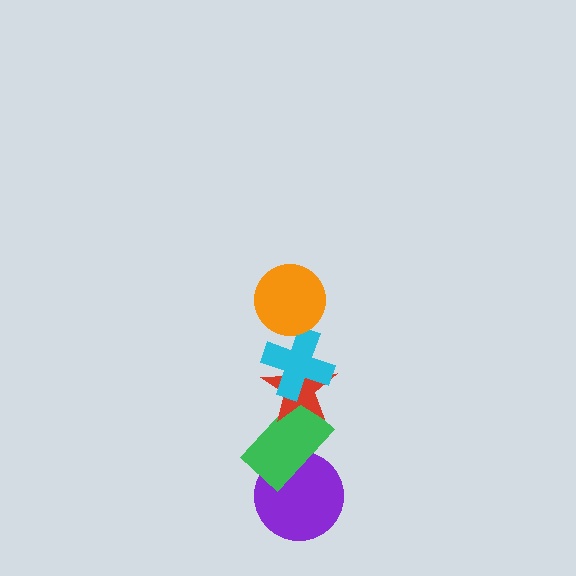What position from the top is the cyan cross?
The cyan cross is 2nd from the top.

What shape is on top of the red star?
The cyan cross is on top of the red star.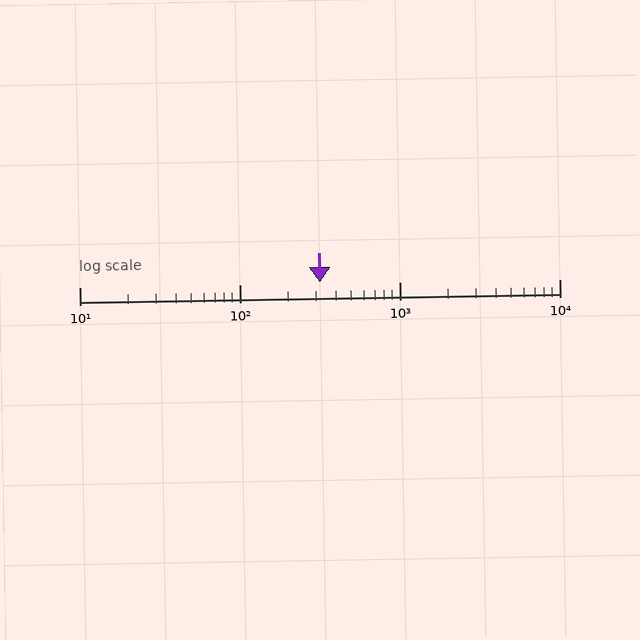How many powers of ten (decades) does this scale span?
The scale spans 3 decades, from 10 to 10000.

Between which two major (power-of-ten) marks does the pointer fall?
The pointer is between 100 and 1000.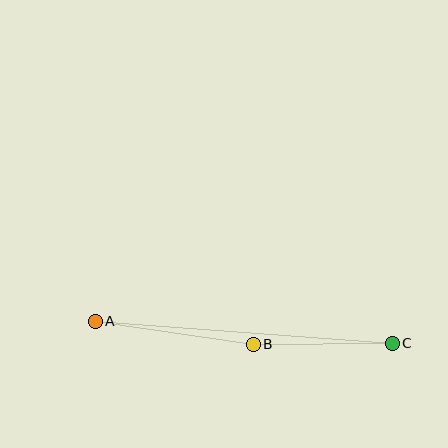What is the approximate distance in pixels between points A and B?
The distance between A and B is approximately 160 pixels.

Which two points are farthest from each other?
Points A and C are farthest from each other.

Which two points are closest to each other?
Points B and C are closest to each other.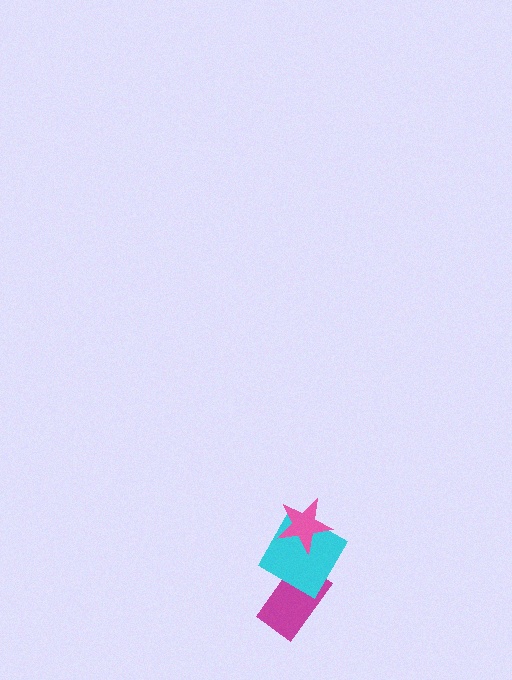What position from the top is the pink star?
The pink star is 1st from the top.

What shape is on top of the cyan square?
The pink star is on top of the cyan square.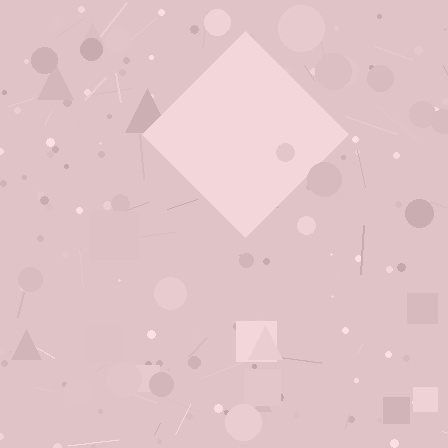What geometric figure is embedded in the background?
A diamond is embedded in the background.